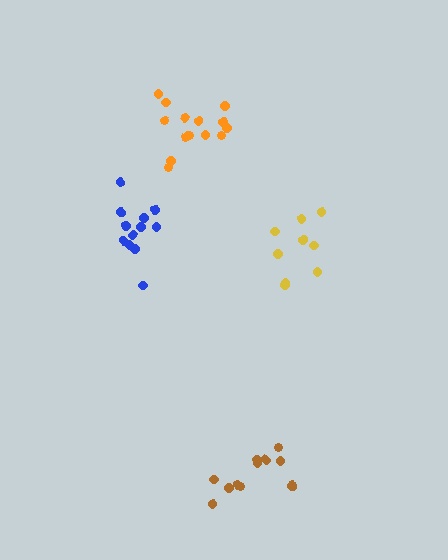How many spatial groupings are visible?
There are 4 spatial groupings.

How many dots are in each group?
Group 1: 12 dots, Group 2: 9 dots, Group 3: 13 dots, Group 4: 15 dots (49 total).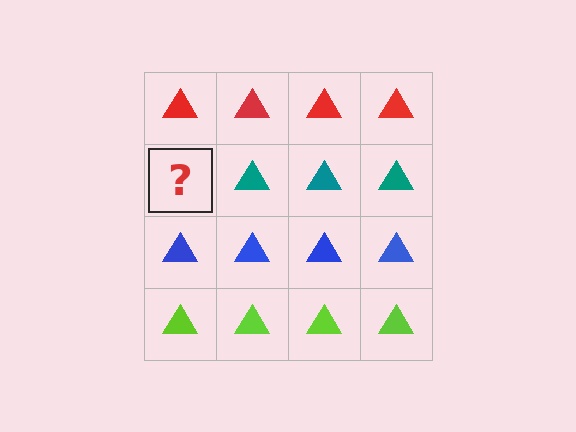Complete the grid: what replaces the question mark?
The question mark should be replaced with a teal triangle.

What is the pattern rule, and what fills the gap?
The rule is that each row has a consistent color. The gap should be filled with a teal triangle.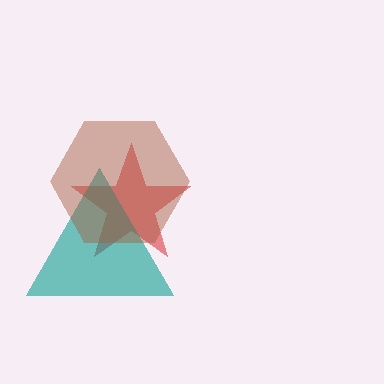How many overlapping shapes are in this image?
There are 3 overlapping shapes in the image.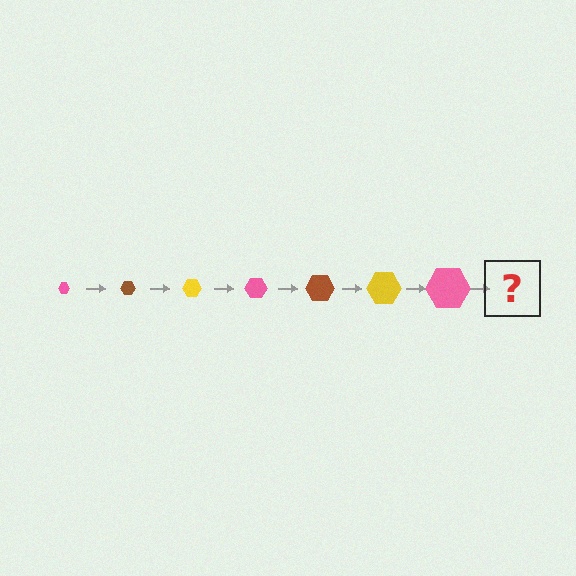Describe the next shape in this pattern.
It should be a brown hexagon, larger than the previous one.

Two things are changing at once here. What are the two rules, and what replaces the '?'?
The two rules are that the hexagon grows larger each step and the color cycles through pink, brown, and yellow. The '?' should be a brown hexagon, larger than the previous one.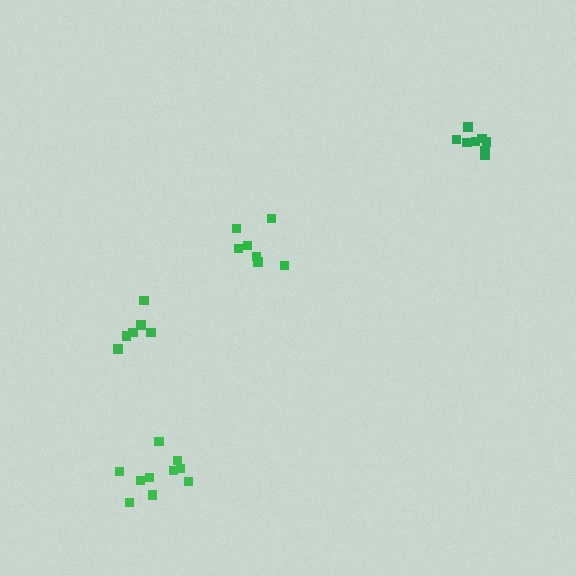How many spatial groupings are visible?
There are 4 spatial groupings.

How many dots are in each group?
Group 1: 10 dots, Group 2: 8 dots, Group 3: 6 dots, Group 4: 7 dots (31 total).